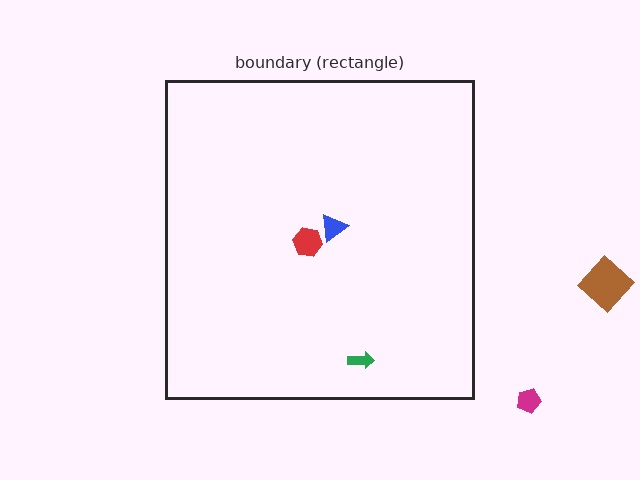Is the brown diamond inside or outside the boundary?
Outside.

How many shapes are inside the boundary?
3 inside, 2 outside.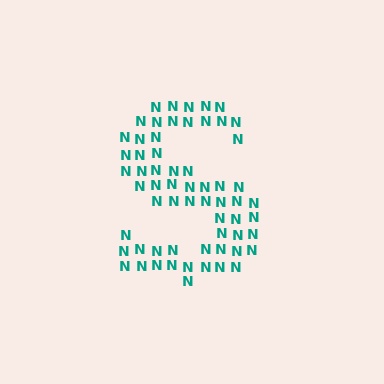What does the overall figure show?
The overall figure shows the letter S.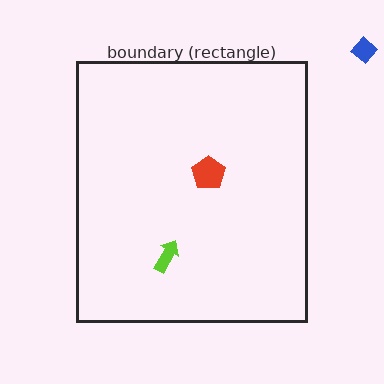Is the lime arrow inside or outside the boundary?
Inside.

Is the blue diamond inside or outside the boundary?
Outside.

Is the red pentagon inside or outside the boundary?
Inside.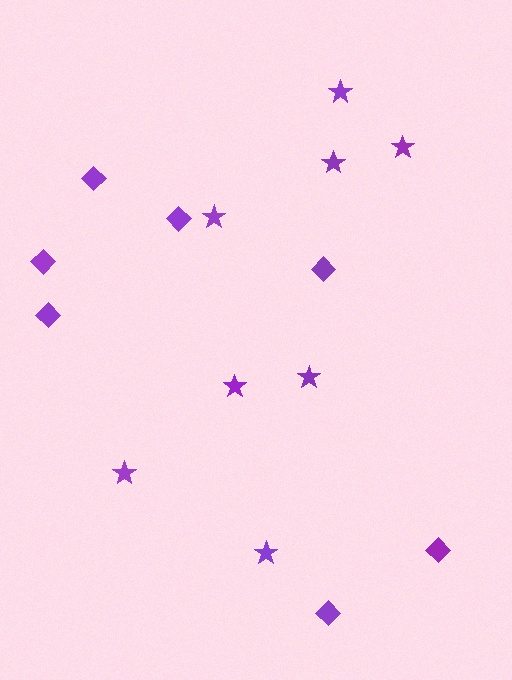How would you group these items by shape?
There are 2 groups: one group of diamonds (7) and one group of stars (8).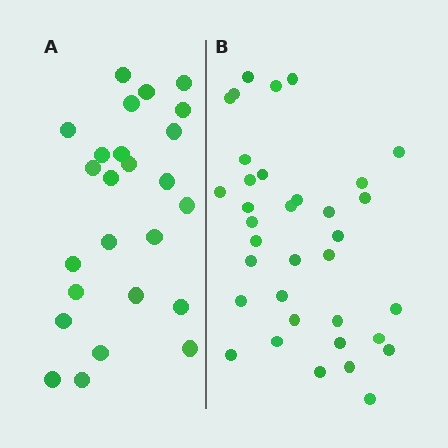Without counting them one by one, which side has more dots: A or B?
Region B (the right region) has more dots.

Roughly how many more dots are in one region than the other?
Region B has roughly 10 or so more dots than region A.